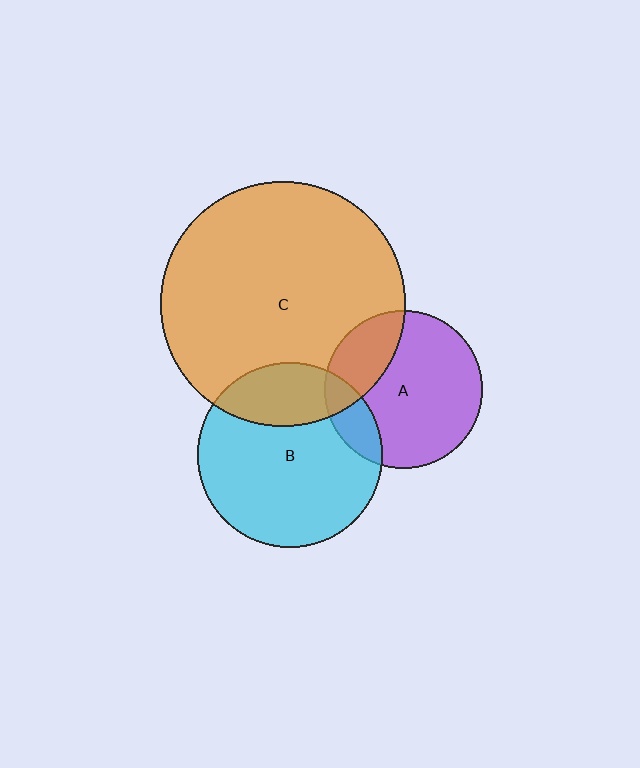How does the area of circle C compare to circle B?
Approximately 1.8 times.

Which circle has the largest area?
Circle C (orange).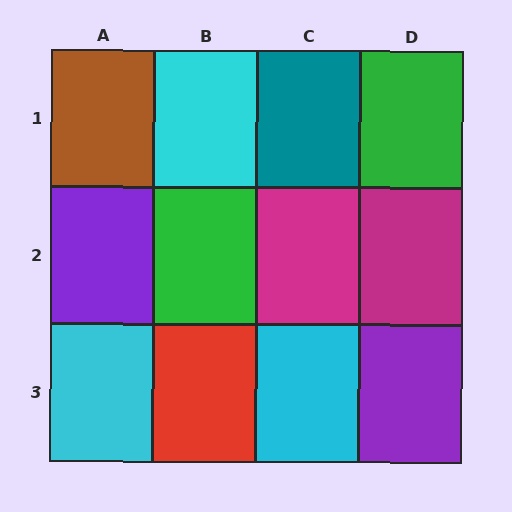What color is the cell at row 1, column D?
Green.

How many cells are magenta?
2 cells are magenta.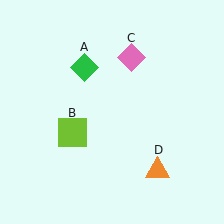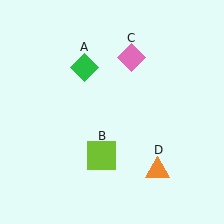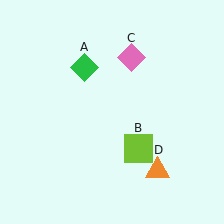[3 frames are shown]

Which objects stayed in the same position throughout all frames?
Green diamond (object A) and pink diamond (object C) and orange triangle (object D) remained stationary.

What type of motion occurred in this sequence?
The lime square (object B) rotated counterclockwise around the center of the scene.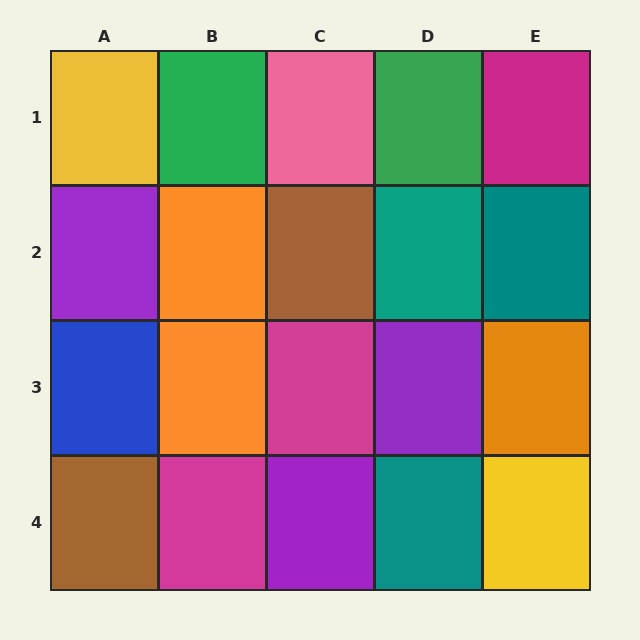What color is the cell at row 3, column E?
Orange.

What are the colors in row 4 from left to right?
Brown, magenta, purple, teal, yellow.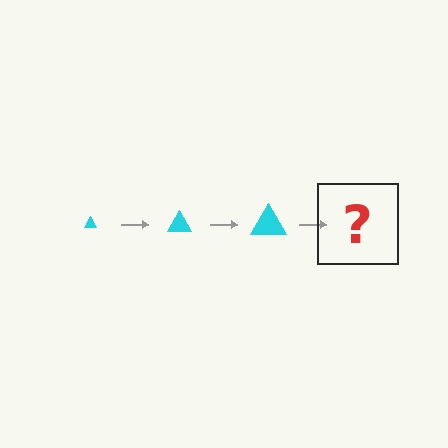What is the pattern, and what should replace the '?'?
The pattern is that the triangle gets progressively larger each step. The '?' should be a cyan triangle, larger than the previous one.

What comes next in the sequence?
The next element should be a cyan triangle, larger than the previous one.